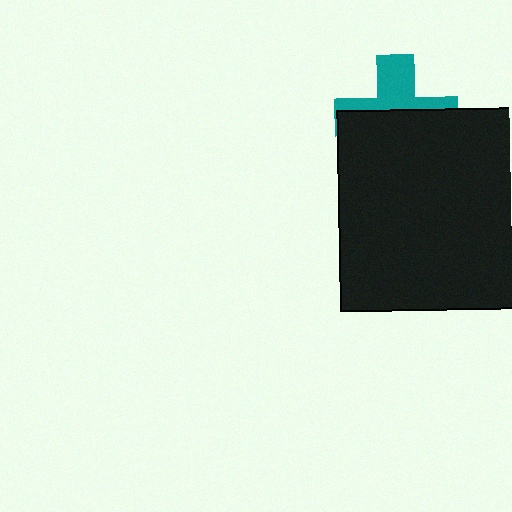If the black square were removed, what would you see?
You would see the complete teal cross.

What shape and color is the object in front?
The object in front is a black square.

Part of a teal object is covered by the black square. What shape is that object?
It is a cross.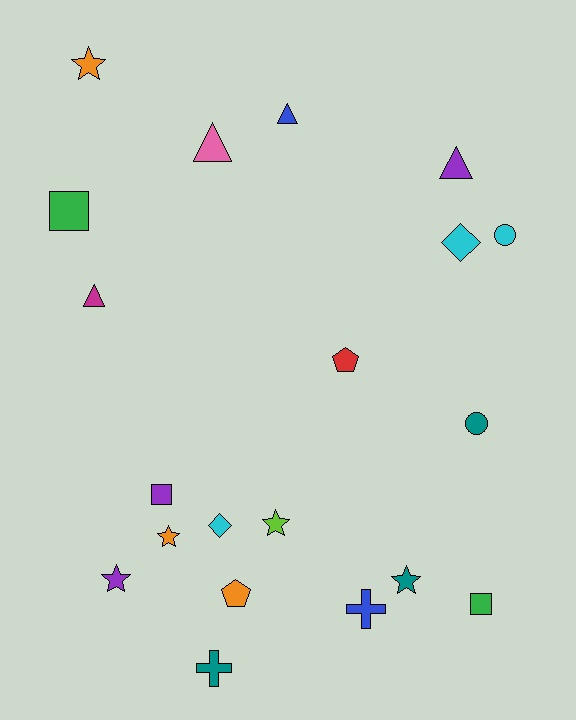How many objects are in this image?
There are 20 objects.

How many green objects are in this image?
There are 2 green objects.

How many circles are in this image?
There are 2 circles.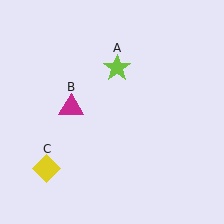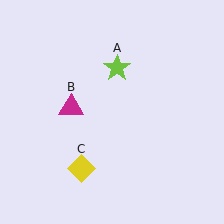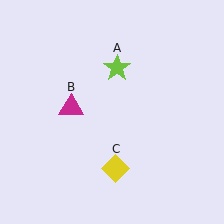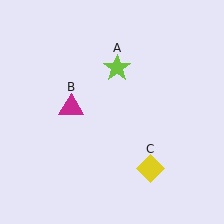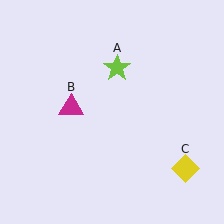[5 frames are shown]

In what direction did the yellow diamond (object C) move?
The yellow diamond (object C) moved right.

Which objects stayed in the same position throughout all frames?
Lime star (object A) and magenta triangle (object B) remained stationary.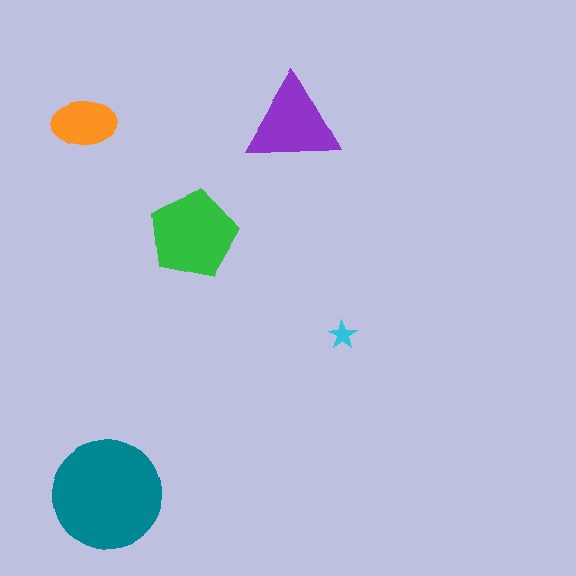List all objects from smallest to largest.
The cyan star, the orange ellipse, the purple triangle, the green pentagon, the teal circle.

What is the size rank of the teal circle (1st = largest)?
1st.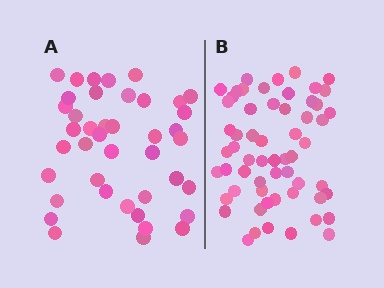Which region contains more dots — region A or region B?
Region B (the right region) has more dots.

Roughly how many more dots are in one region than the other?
Region B has approximately 20 more dots than region A.